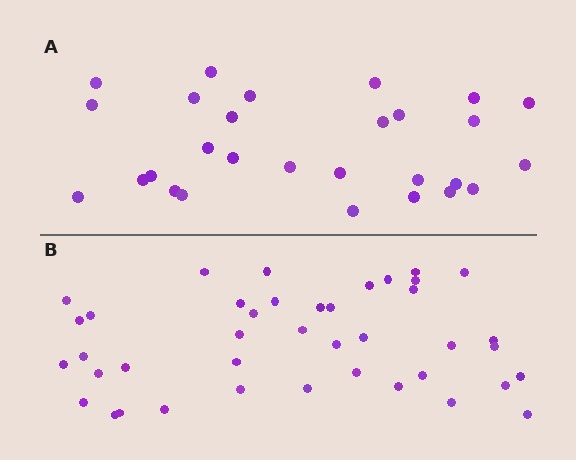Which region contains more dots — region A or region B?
Region B (the bottom region) has more dots.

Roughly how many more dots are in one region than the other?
Region B has approximately 15 more dots than region A.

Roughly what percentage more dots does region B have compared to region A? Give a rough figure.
About 45% more.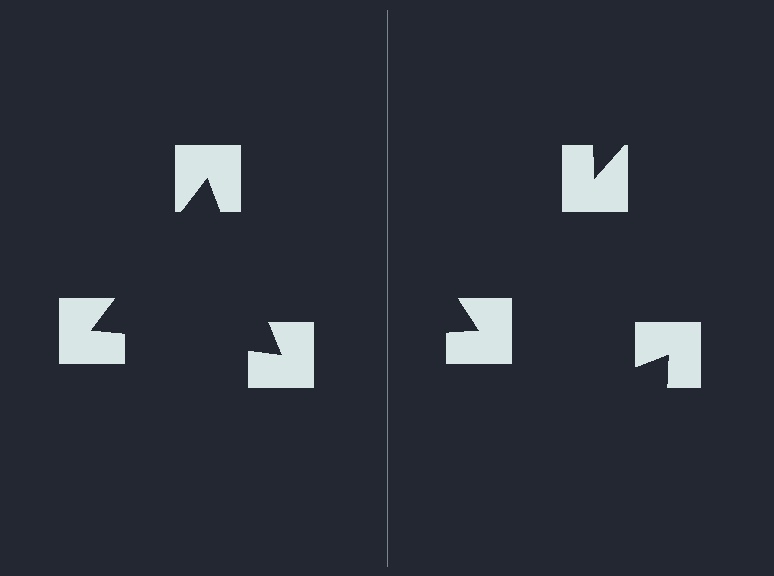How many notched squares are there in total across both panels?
6 — 3 on each side.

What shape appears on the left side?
An illusory triangle.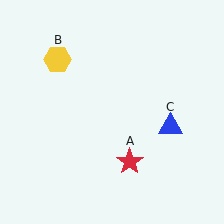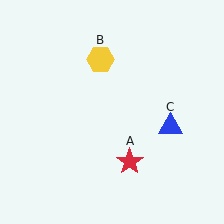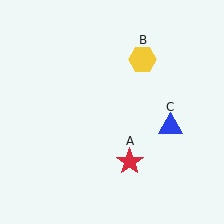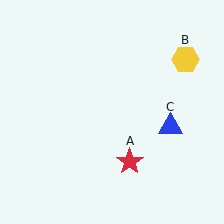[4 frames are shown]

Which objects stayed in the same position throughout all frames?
Red star (object A) and blue triangle (object C) remained stationary.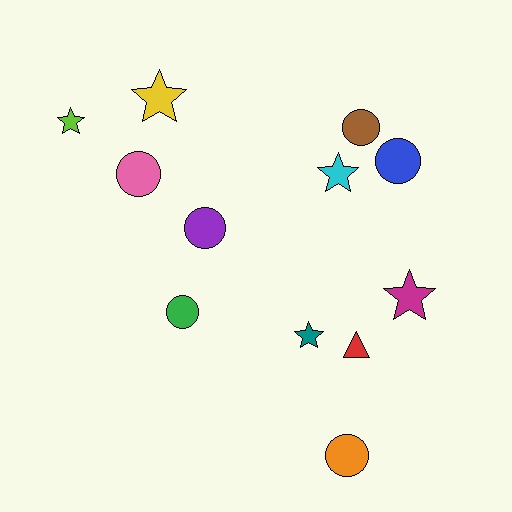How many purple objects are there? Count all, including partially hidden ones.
There is 1 purple object.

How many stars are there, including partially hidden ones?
There are 5 stars.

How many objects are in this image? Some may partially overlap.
There are 12 objects.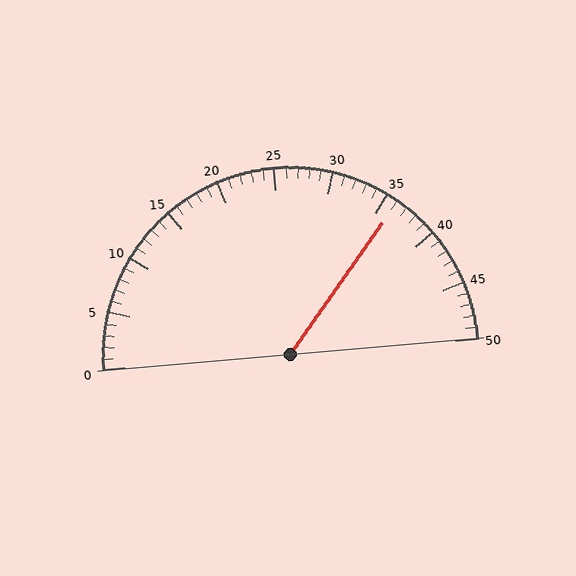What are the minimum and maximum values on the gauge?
The gauge ranges from 0 to 50.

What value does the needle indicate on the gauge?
The needle indicates approximately 36.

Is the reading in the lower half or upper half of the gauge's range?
The reading is in the upper half of the range (0 to 50).